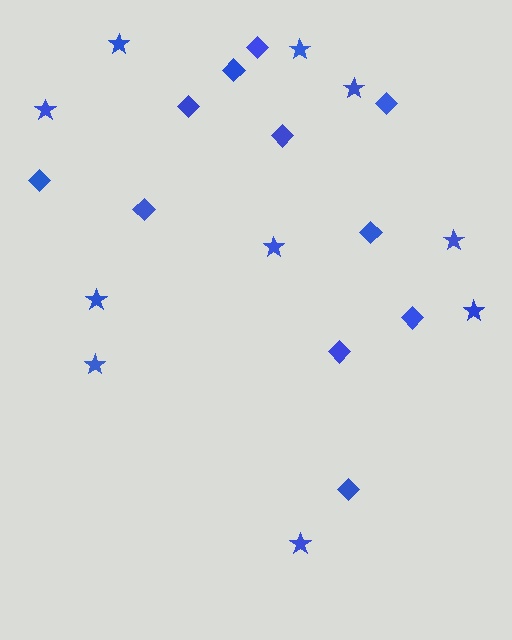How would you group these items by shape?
There are 2 groups: one group of stars (10) and one group of diamonds (11).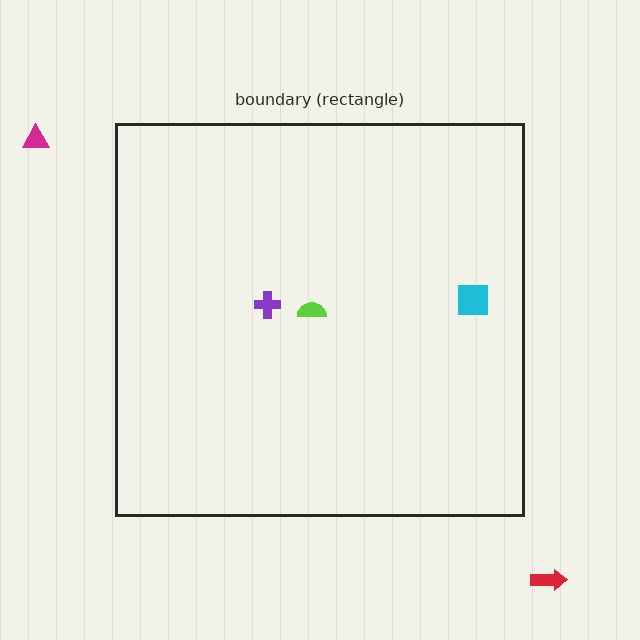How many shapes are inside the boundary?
3 inside, 2 outside.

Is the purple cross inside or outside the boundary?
Inside.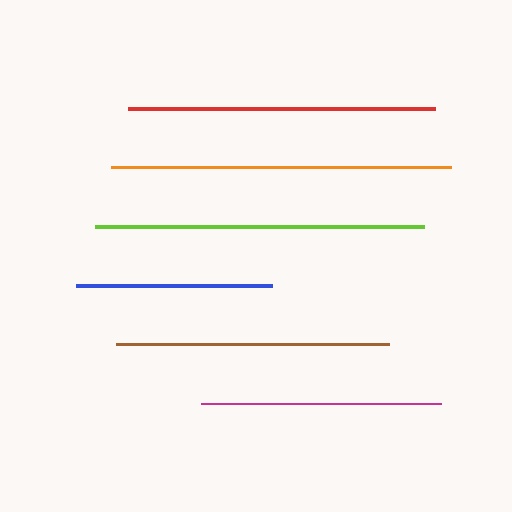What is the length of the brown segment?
The brown segment is approximately 274 pixels long.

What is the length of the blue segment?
The blue segment is approximately 196 pixels long.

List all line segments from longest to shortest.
From longest to shortest: orange, lime, red, brown, magenta, blue.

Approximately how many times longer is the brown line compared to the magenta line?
The brown line is approximately 1.1 times the length of the magenta line.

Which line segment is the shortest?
The blue line is the shortest at approximately 196 pixels.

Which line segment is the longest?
The orange line is the longest at approximately 339 pixels.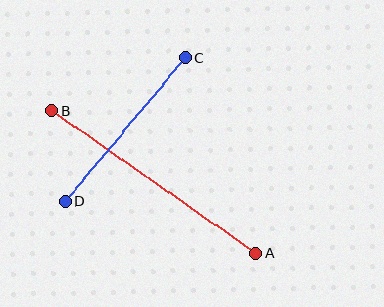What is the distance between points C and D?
The distance is approximately 187 pixels.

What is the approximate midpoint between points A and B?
The midpoint is at approximately (154, 182) pixels.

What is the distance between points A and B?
The distance is approximately 249 pixels.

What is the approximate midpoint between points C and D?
The midpoint is at approximately (125, 130) pixels.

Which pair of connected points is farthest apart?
Points A and B are farthest apart.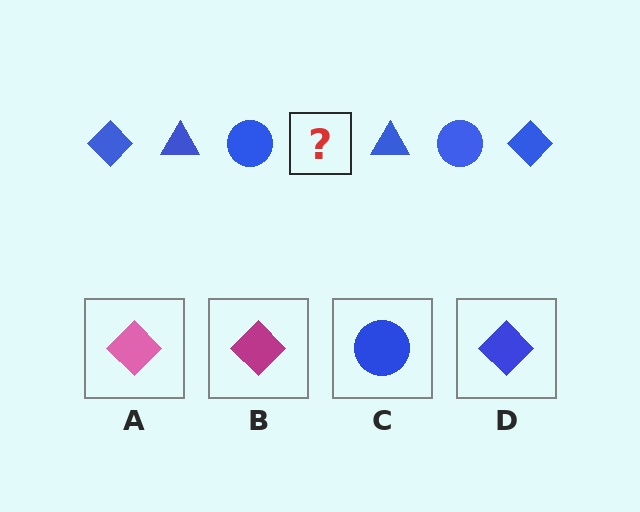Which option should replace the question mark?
Option D.